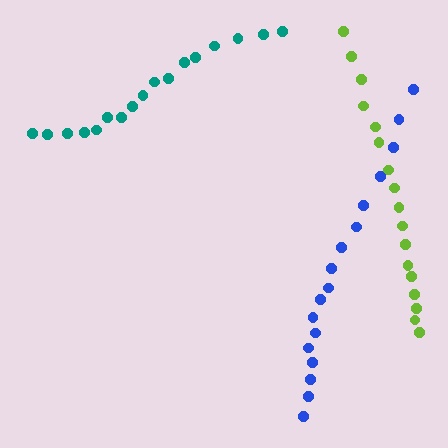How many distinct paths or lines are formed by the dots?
There are 3 distinct paths.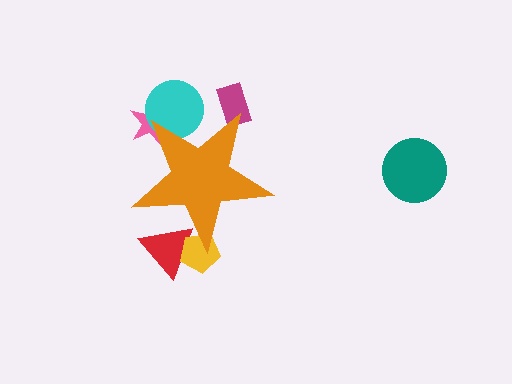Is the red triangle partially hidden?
Yes, the red triangle is partially hidden behind the orange star.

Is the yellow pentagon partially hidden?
Yes, the yellow pentagon is partially hidden behind the orange star.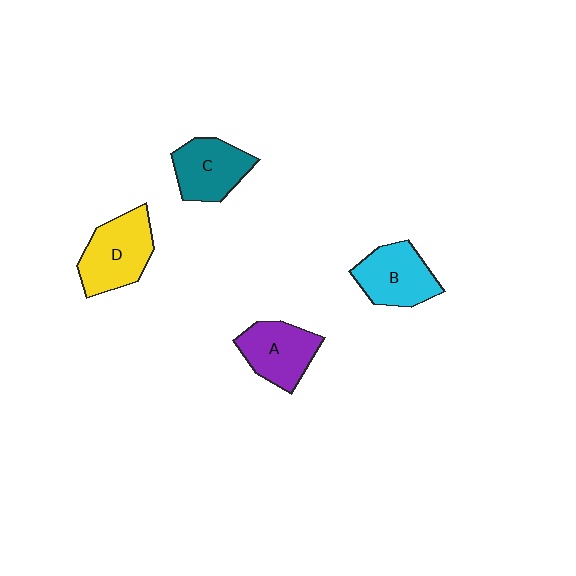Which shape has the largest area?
Shape D (yellow).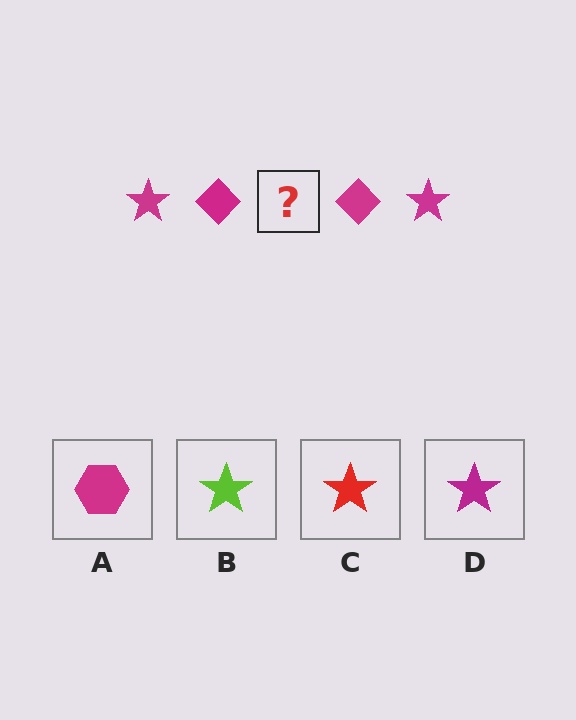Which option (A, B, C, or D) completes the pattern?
D.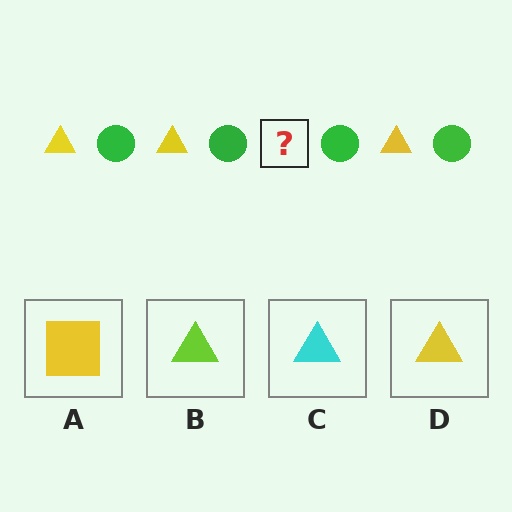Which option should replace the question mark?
Option D.